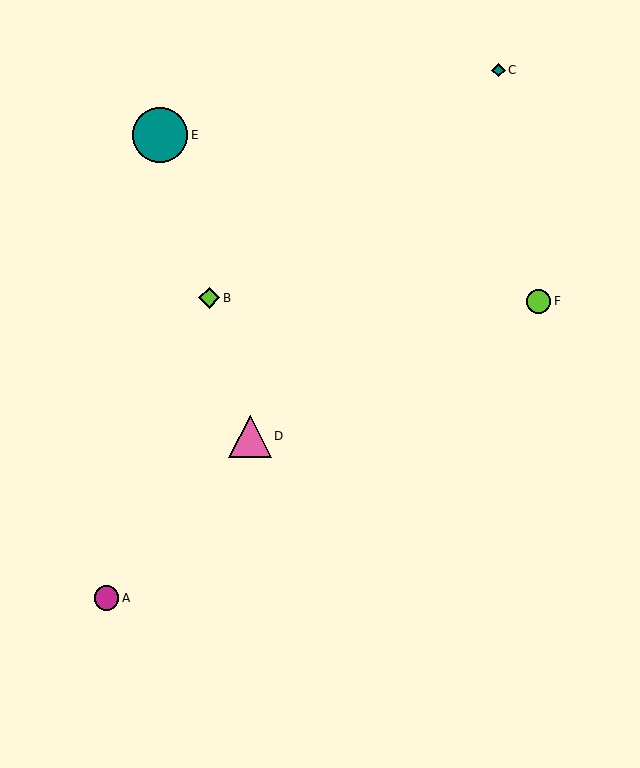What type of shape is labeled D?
Shape D is a pink triangle.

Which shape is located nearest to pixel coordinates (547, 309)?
The lime circle (labeled F) at (538, 301) is nearest to that location.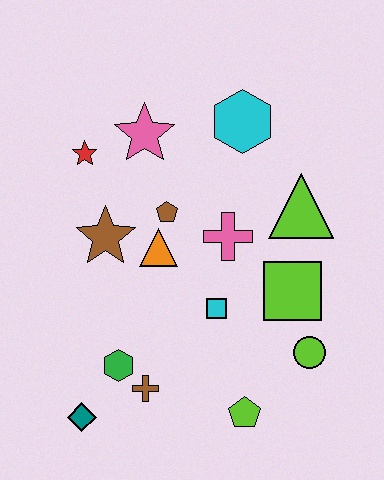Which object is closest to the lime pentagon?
The lime circle is closest to the lime pentagon.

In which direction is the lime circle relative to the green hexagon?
The lime circle is to the right of the green hexagon.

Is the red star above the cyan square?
Yes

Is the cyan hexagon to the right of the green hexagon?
Yes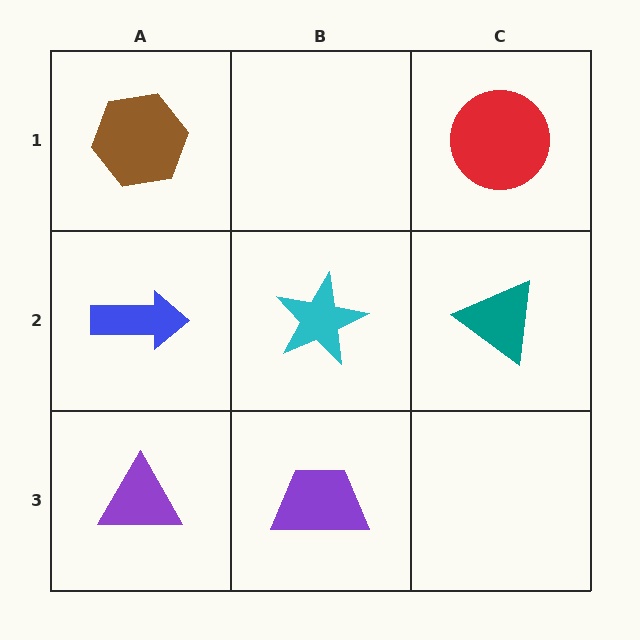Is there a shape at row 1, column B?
No, that cell is empty.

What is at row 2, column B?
A cyan star.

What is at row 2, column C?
A teal triangle.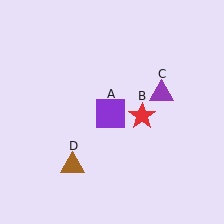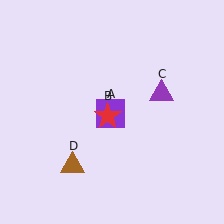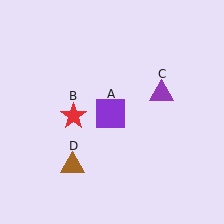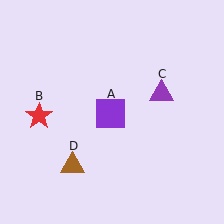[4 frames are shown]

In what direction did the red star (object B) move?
The red star (object B) moved left.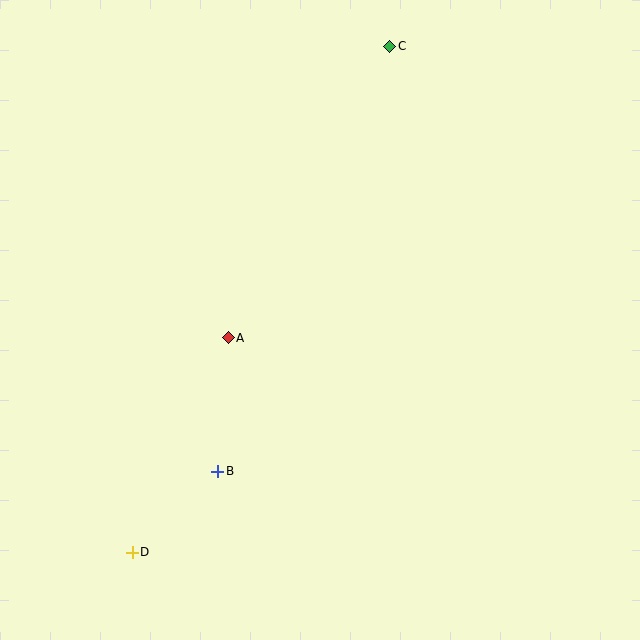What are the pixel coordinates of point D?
Point D is at (132, 552).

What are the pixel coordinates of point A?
Point A is at (228, 338).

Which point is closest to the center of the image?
Point A at (228, 338) is closest to the center.